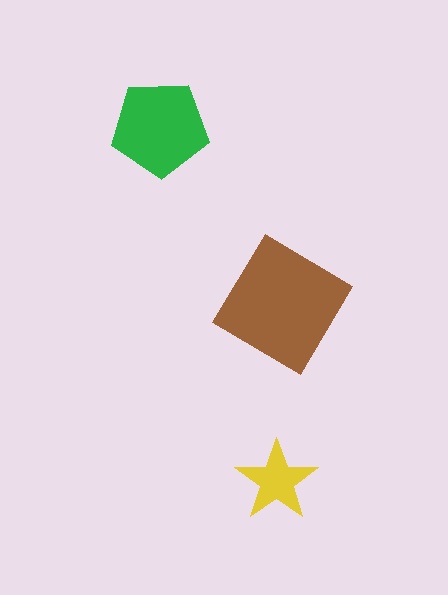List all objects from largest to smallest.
The brown diamond, the green pentagon, the yellow star.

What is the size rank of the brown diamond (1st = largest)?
1st.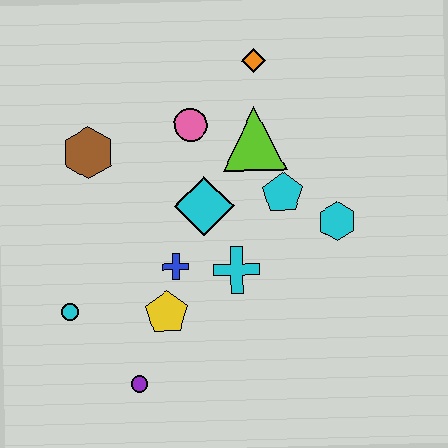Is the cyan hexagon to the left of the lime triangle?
No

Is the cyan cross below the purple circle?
No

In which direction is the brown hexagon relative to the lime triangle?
The brown hexagon is to the left of the lime triangle.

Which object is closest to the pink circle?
The lime triangle is closest to the pink circle.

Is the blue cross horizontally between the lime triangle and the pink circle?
No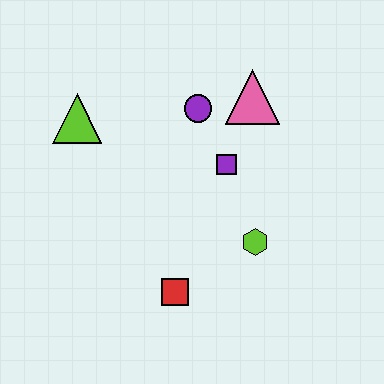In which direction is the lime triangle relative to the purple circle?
The lime triangle is to the left of the purple circle.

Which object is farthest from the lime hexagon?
The lime triangle is farthest from the lime hexagon.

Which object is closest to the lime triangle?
The purple circle is closest to the lime triangle.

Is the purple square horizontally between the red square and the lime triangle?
No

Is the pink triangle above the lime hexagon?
Yes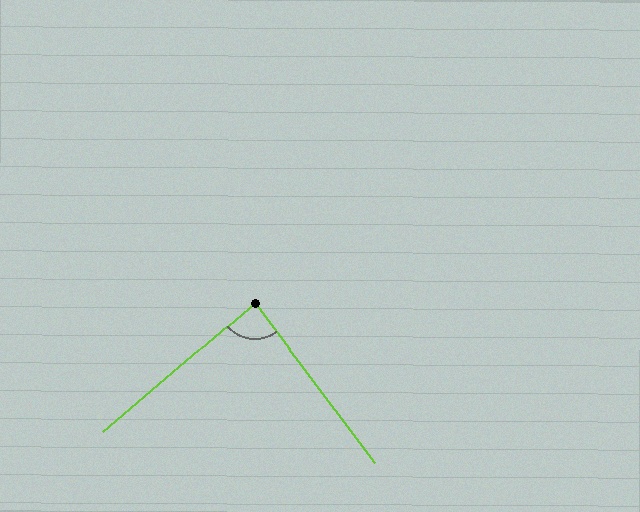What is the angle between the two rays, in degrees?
Approximately 86 degrees.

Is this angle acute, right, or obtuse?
It is approximately a right angle.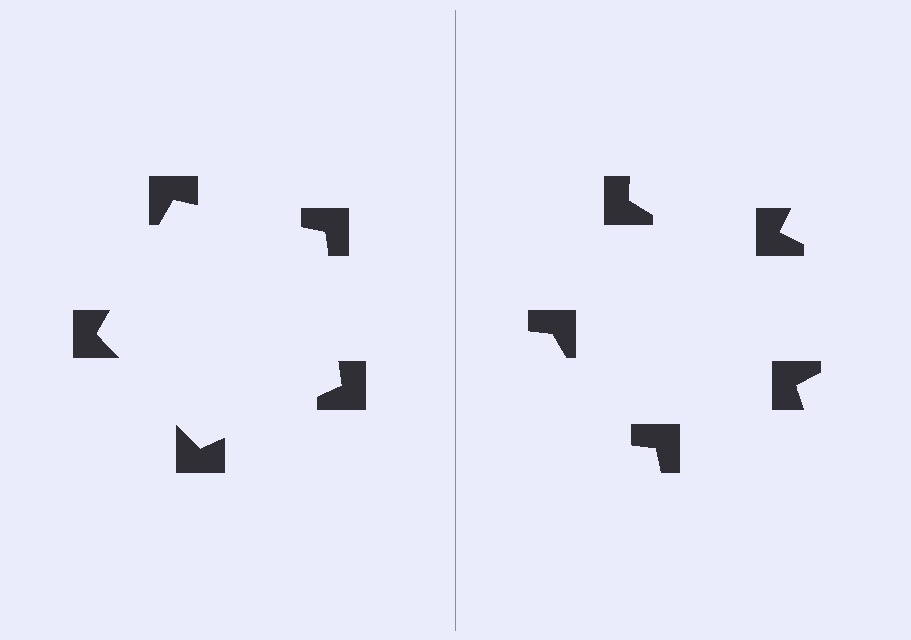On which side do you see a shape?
An illusory pentagon appears on the left side. On the right side the wedge cuts are rotated, so no coherent shape forms.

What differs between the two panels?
The notched squares are positioned identically on both sides; only the wedge orientations differ. On the left they align to a pentagon; on the right they are misaligned.